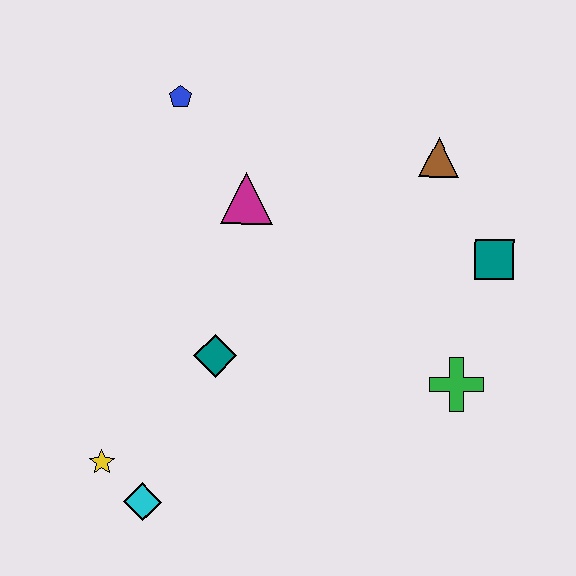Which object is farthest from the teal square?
The yellow star is farthest from the teal square.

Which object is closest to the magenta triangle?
The blue pentagon is closest to the magenta triangle.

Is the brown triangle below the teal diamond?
No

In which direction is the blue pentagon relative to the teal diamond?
The blue pentagon is above the teal diamond.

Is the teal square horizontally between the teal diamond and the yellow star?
No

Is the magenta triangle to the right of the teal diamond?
Yes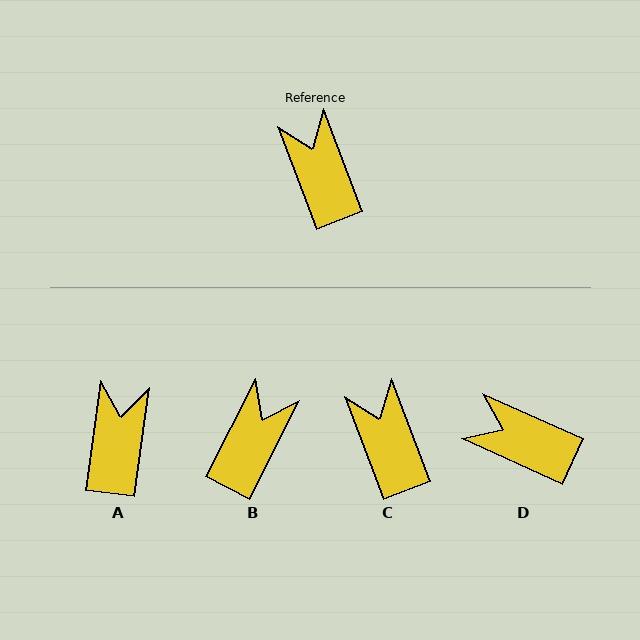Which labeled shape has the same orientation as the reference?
C.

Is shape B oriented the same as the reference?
No, it is off by about 48 degrees.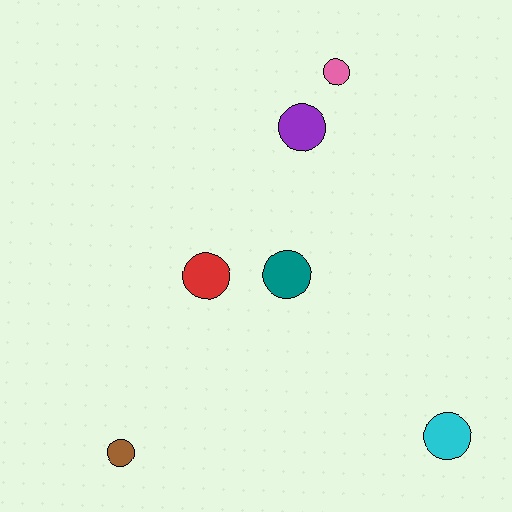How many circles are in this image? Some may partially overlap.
There are 6 circles.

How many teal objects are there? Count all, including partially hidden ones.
There is 1 teal object.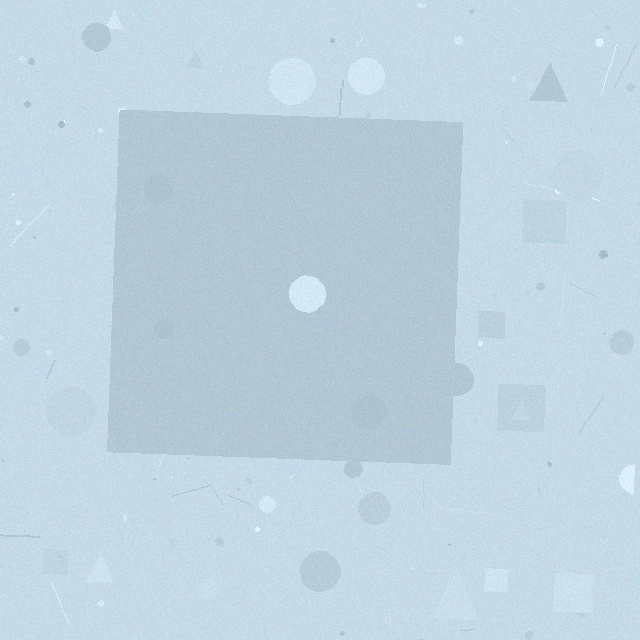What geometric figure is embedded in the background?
A square is embedded in the background.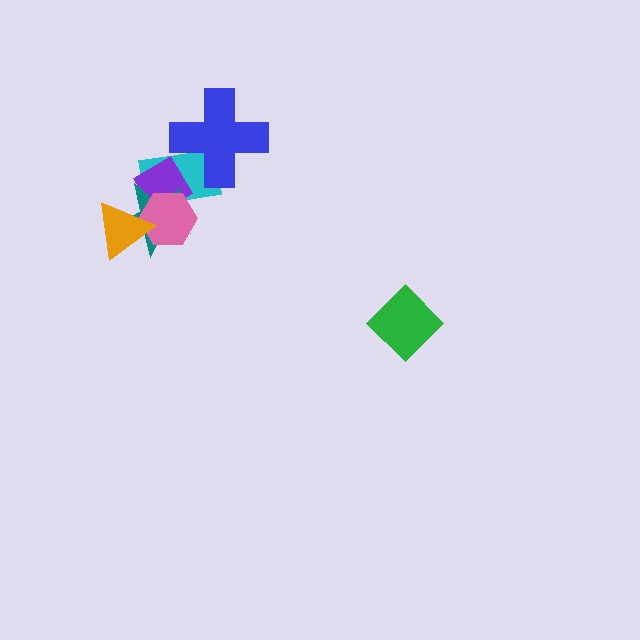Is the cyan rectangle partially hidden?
Yes, it is partially covered by another shape.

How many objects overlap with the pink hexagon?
4 objects overlap with the pink hexagon.